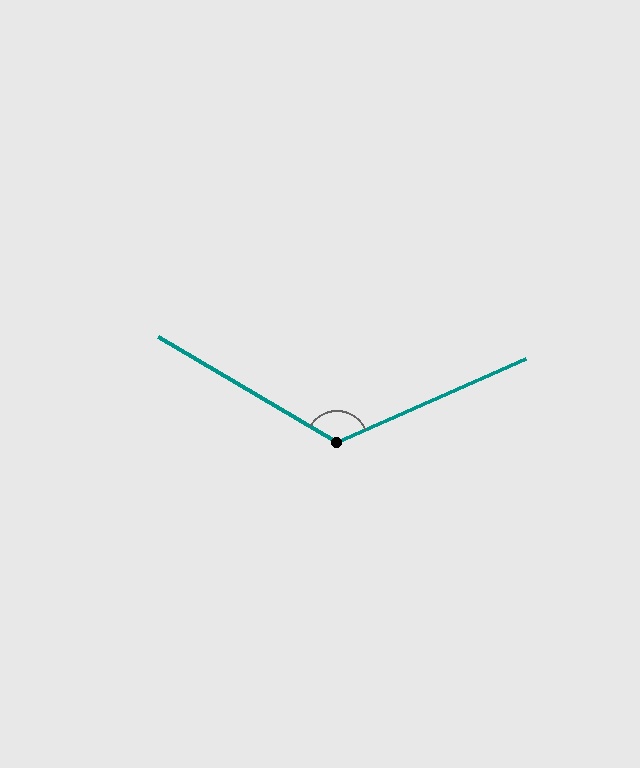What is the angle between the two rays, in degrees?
Approximately 126 degrees.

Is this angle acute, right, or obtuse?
It is obtuse.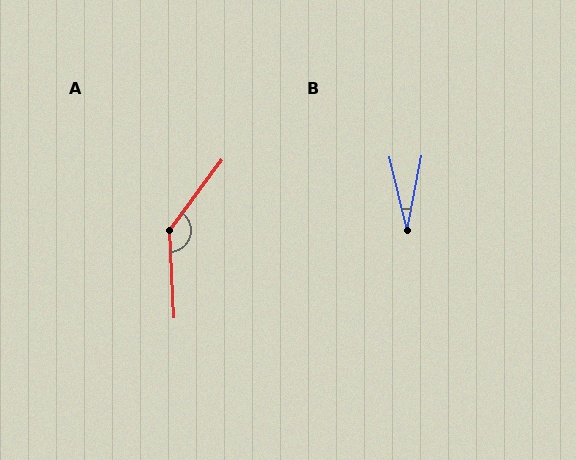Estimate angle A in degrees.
Approximately 140 degrees.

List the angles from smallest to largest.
B (24°), A (140°).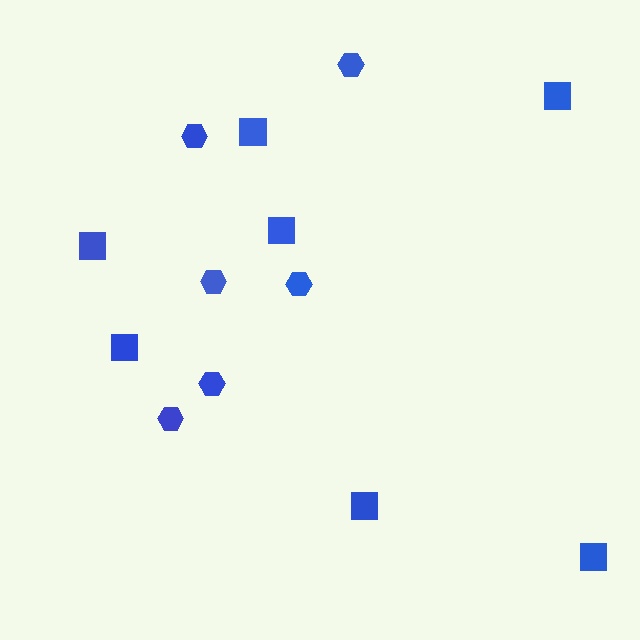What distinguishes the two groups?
There are 2 groups: one group of squares (7) and one group of hexagons (6).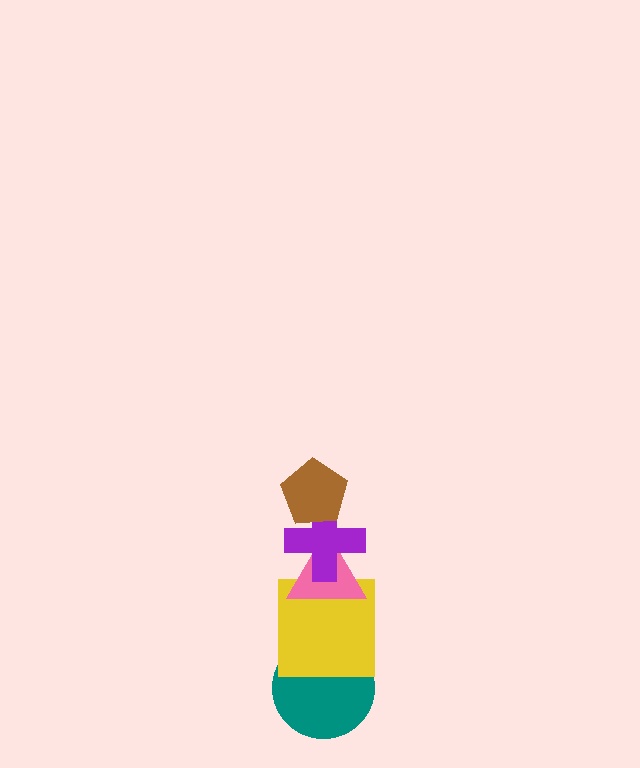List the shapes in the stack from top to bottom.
From top to bottom: the brown pentagon, the purple cross, the pink triangle, the yellow square, the teal circle.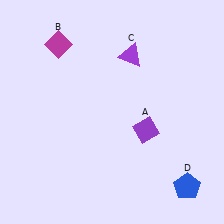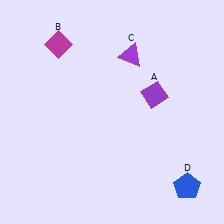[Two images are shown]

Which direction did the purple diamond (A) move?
The purple diamond (A) moved up.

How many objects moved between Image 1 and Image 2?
1 object moved between the two images.